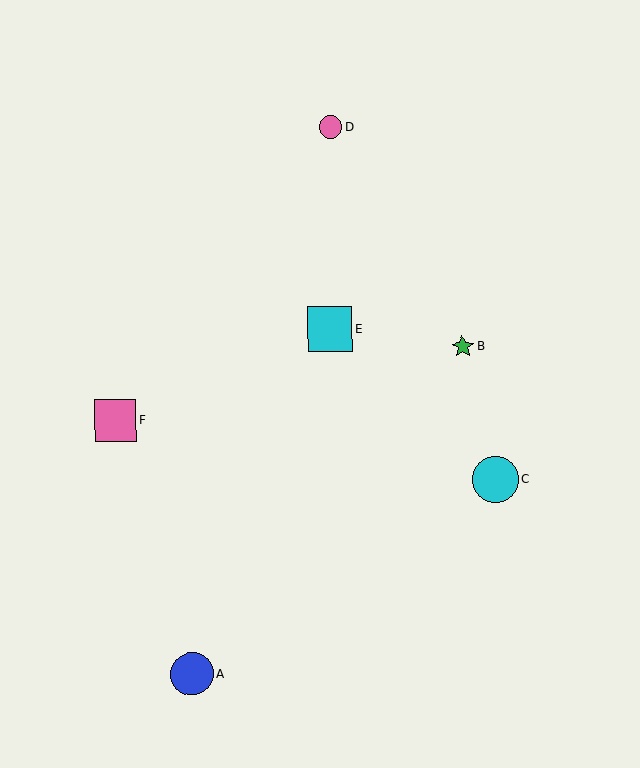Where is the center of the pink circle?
The center of the pink circle is at (331, 127).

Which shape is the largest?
The cyan circle (labeled C) is the largest.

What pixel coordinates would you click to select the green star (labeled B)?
Click at (462, 347) to select the green star B.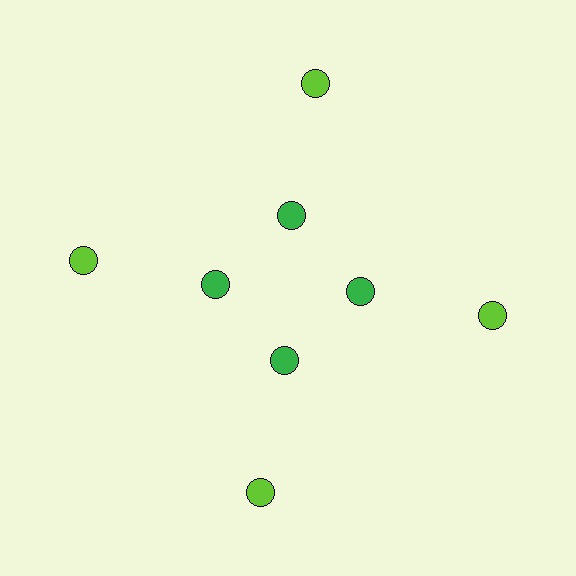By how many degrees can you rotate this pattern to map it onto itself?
The pattern maps onto itself every 90 degrees of rotation.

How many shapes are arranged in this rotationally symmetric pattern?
There are 8 shapes, arranged in 4 groups of 2.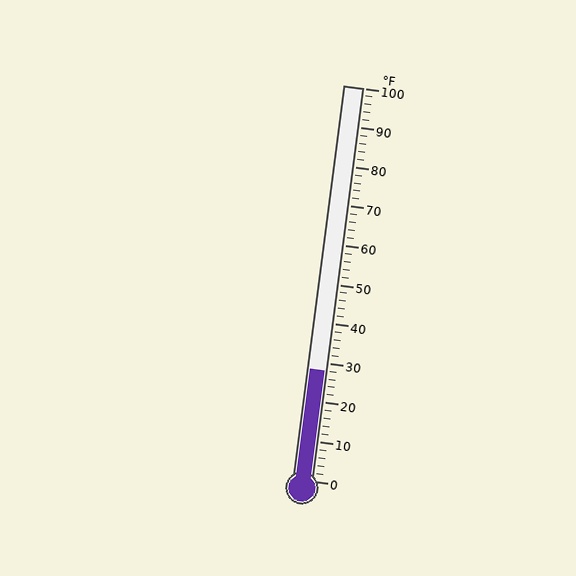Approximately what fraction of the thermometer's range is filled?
The thermometer is filled to approximately 30% of its range.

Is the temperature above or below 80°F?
The temperature is below 80°F.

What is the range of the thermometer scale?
The thermometer scale ranges from 0°F to 100°F.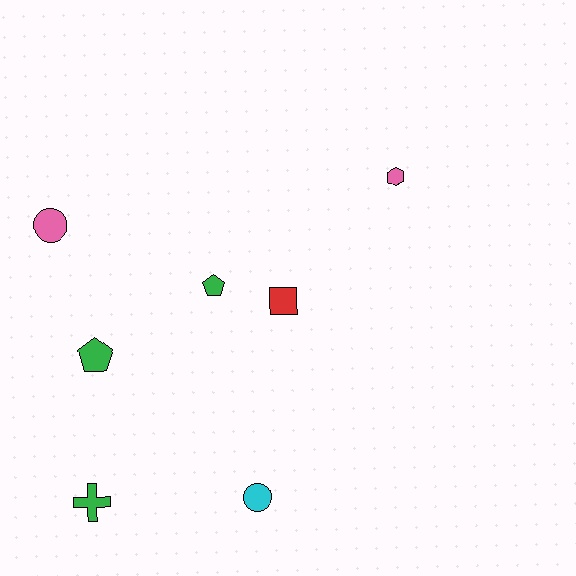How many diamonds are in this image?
There are no diamonds.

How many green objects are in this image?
There are 3 green objects.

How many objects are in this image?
There are 7 objects.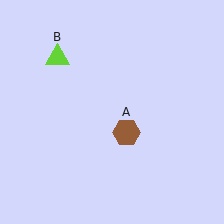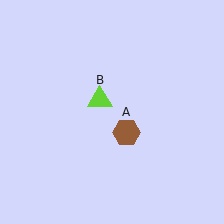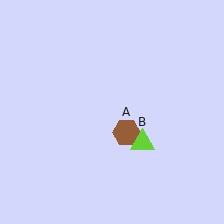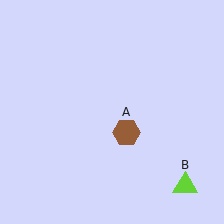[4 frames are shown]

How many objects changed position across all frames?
1 object changed position: lime triangle (object B).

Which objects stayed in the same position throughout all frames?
Brown hexagon (object A) remained stationary.